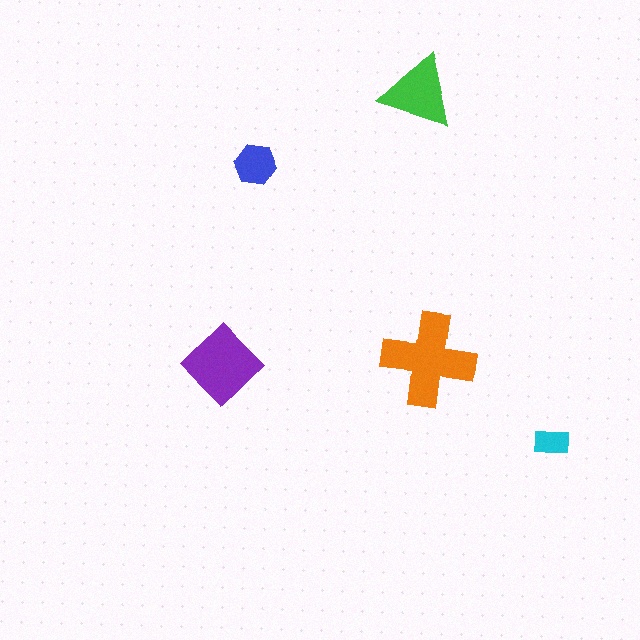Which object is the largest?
The orange cross.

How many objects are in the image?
There are 5 objects in the image.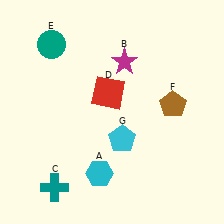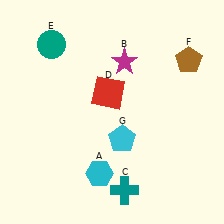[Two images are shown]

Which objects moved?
The objects that moved are: the teal cross (C), the brown pentagon (F).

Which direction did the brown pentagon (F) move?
The brown pentagon (F) moved up.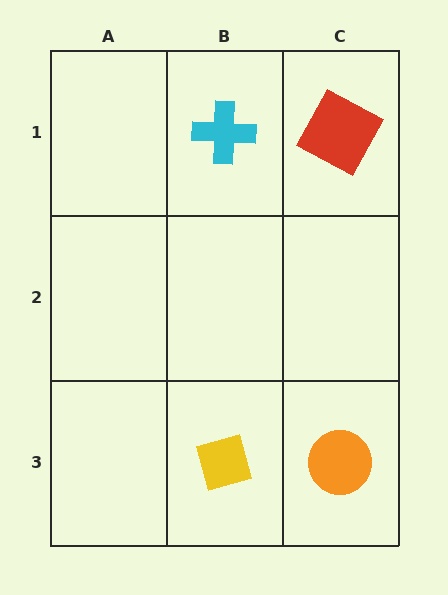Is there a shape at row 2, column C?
No, that cell is empty.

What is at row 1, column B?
A cyan cross.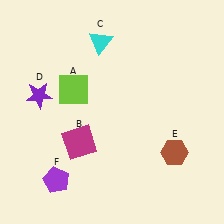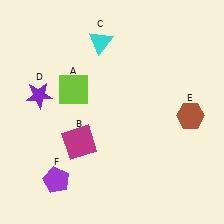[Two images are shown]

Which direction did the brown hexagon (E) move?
The brown hexagon (E) moved up.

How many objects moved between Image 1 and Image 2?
1 object moved between the two images.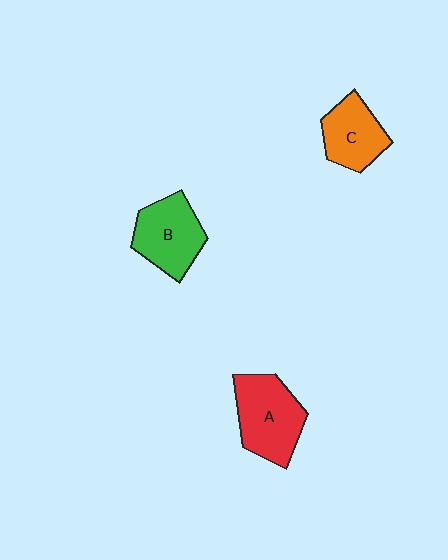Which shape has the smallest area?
Shape C (orange).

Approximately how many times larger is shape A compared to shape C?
Approximately 1.3 times.